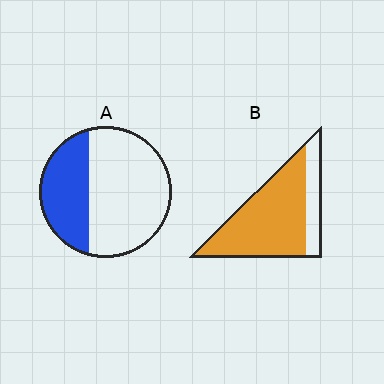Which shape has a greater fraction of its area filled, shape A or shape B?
Shape B.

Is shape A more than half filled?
No.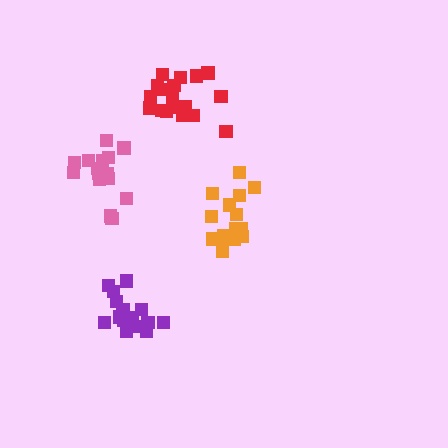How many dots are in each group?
Group 1: 15 dots, Group 2: 15 dots, Group 3: 15 dots, Group 4: 19 dots (64 total).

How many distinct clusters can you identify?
There are 4 distinct clusters.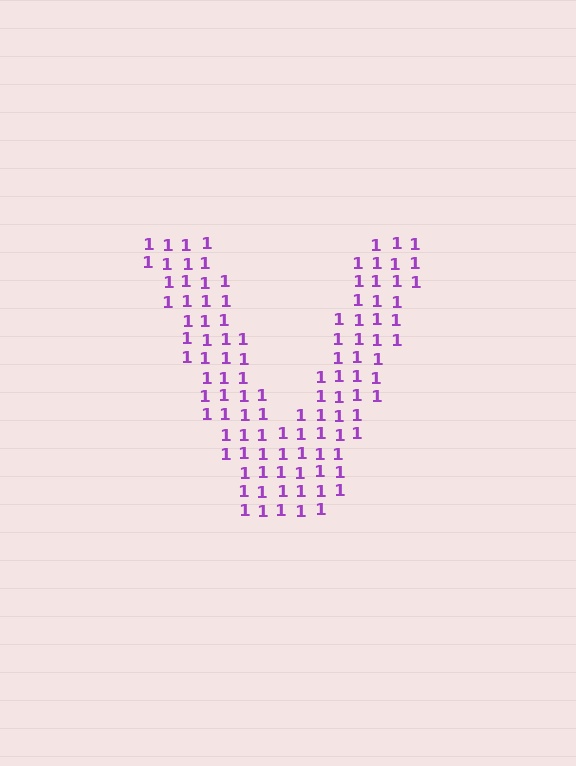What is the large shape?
The large shape is the letter V.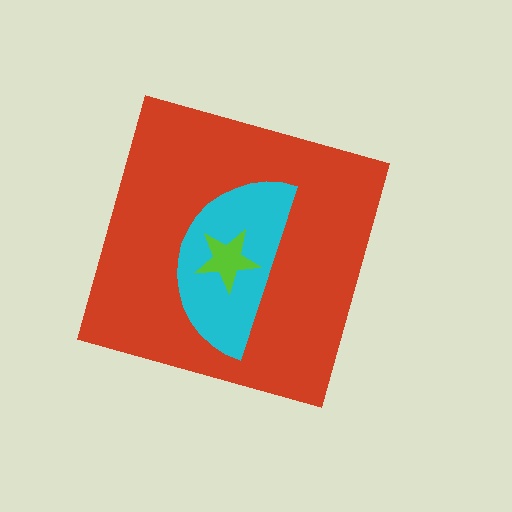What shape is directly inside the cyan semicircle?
The lime star.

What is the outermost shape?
The red diamond.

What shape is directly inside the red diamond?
The cyan semicircle.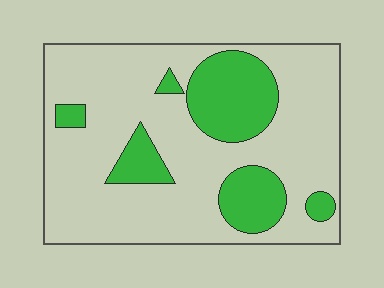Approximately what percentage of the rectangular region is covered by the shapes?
Approximately 25%.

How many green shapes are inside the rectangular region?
6.